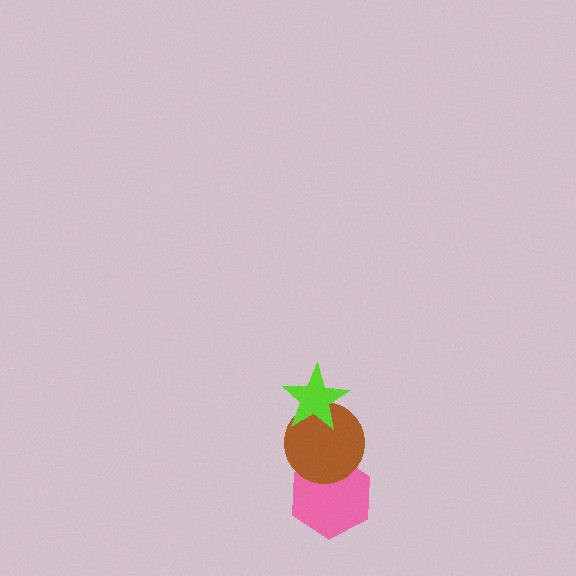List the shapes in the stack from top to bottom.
From top to bottom: the lime star, the brown circle, the pink hexagon.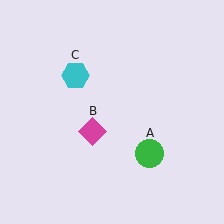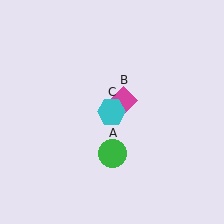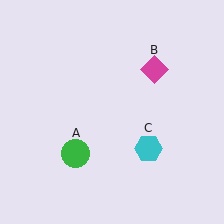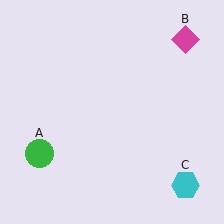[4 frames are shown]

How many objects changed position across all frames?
3 objects changed position: green circle (object A), magenta diamond (object B), cyan hexagon (object C).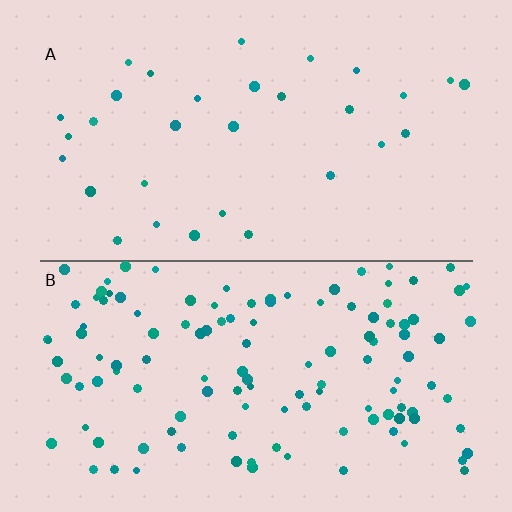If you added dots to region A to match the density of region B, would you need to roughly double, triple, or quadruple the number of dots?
Approximately quadruple.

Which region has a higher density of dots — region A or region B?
B (the bottom).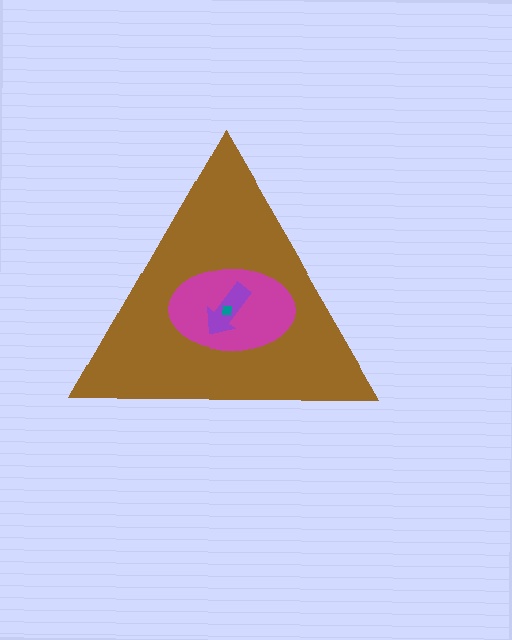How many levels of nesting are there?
4.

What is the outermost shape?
The brown triangle.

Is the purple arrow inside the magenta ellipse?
Yes.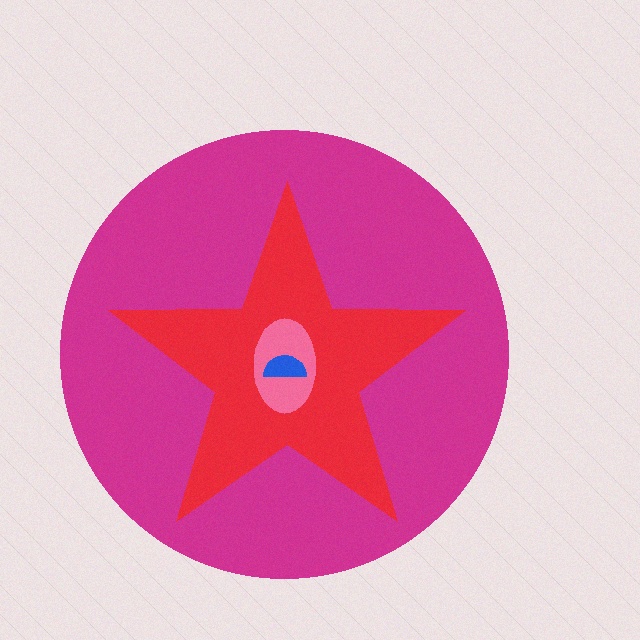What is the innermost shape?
The blue semicircle.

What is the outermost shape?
The magenta circle.